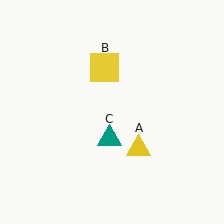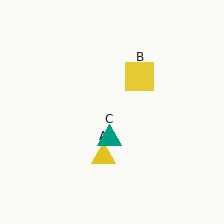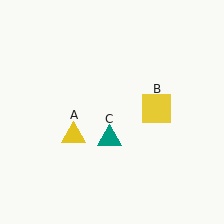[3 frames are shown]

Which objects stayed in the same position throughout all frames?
Teal triangle (object C) remained stationary.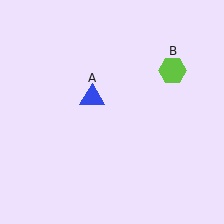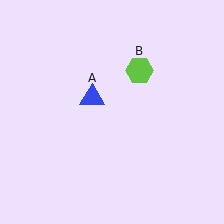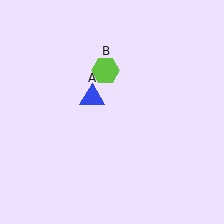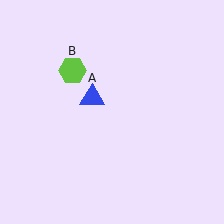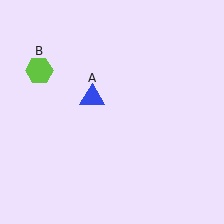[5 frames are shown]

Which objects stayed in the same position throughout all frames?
Blue triangle (object A) remained stationary.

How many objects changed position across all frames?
1 object changed position: lime hexagon (object B).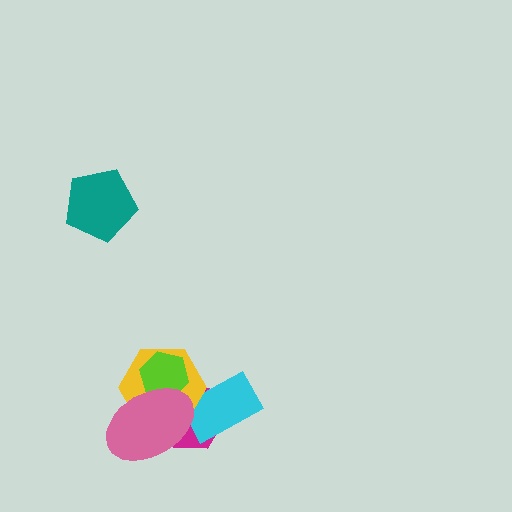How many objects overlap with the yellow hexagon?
4 objects overlap with the yellow hexagon.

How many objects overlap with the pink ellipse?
4 objects overlap with the pink ellipse.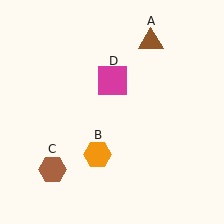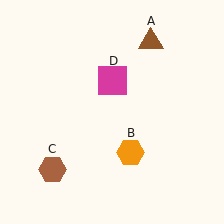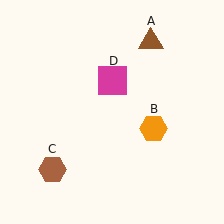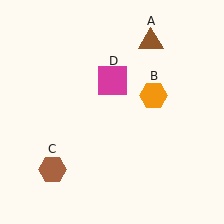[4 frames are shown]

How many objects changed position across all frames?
1 object changed position: orange hexagon (object B).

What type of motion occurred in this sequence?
The orange hexagon (object B) rotated counterclockwise around the center of the scene.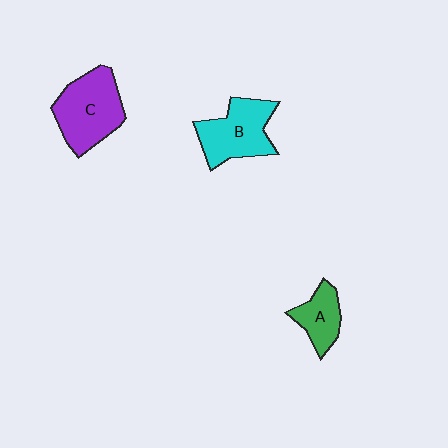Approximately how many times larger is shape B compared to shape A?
Approximately 1.7 times.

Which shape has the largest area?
Shape C (purple).